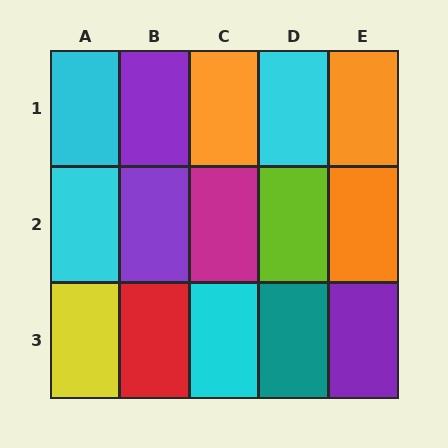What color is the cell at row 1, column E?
Orange.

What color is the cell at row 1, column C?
Orange.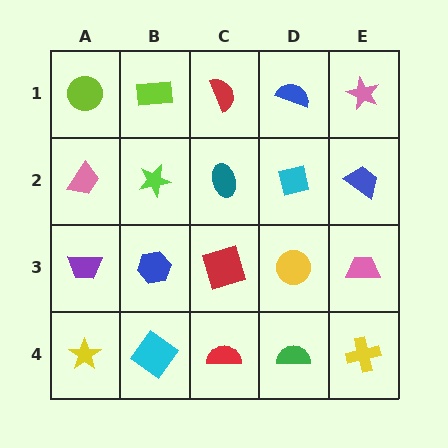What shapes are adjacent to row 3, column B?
A lime star (row 2, column B), a cyan diamond (row 4, column B), a purple trapezoid (row 3, column A), a red square (row 3, column C).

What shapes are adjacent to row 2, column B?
A lime rectangle (row 1, column B), a blue hexagon (row 3, column B), a pink trapezoid (row 2, column A), a teal ellipse (row 2, column C).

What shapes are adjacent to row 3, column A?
A pink trapezoid (row 2, column A), a yellow star (row 4, column A), a blue hexagon (row 3, column B).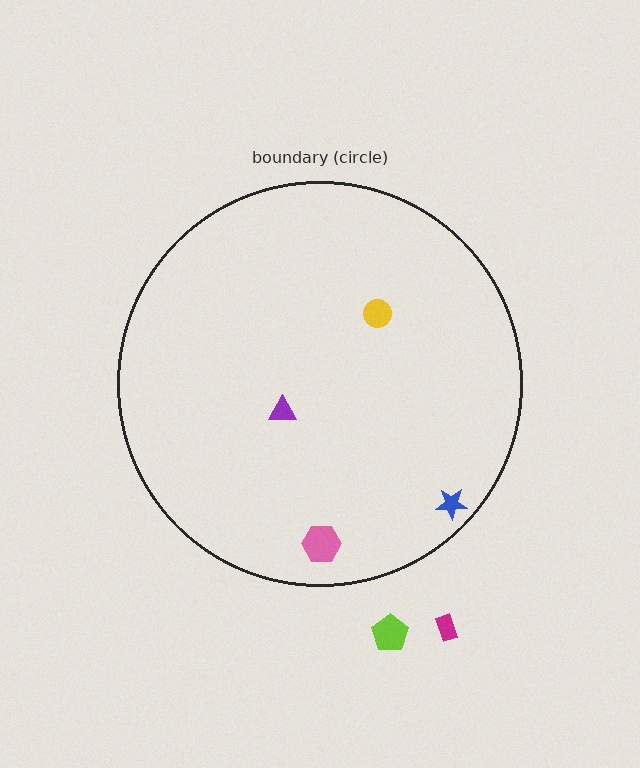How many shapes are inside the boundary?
4 inside, 2 outside.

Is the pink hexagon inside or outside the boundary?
Inside.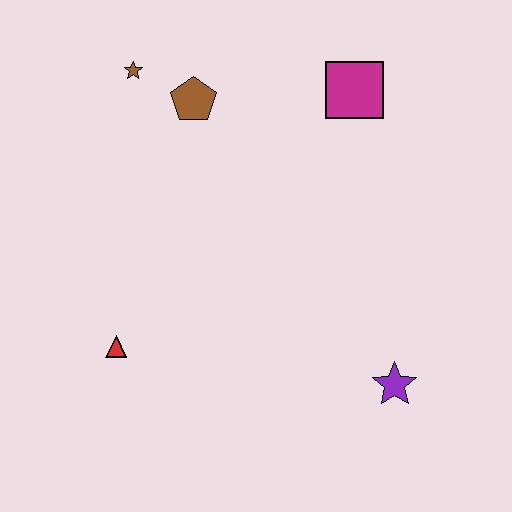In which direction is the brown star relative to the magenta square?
The brown star is to the left of the magenta square.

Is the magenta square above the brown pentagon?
Yes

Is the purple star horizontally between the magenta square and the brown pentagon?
No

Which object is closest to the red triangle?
The brown pentagon is closest to the red triangle.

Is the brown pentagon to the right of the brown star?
Yes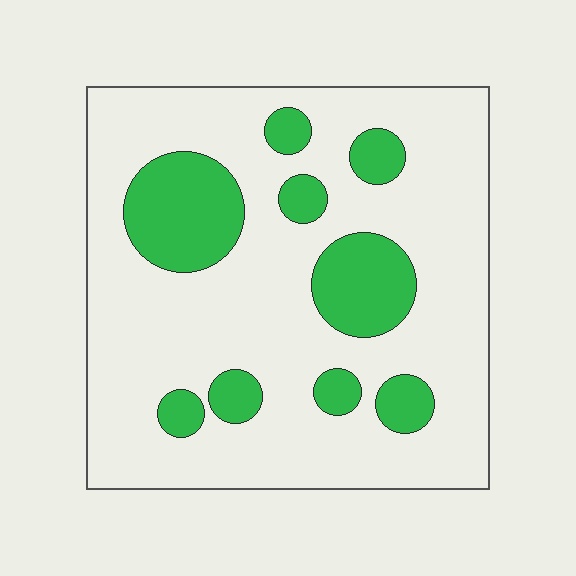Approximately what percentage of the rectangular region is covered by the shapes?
Approximately 20%.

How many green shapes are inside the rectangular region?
9.